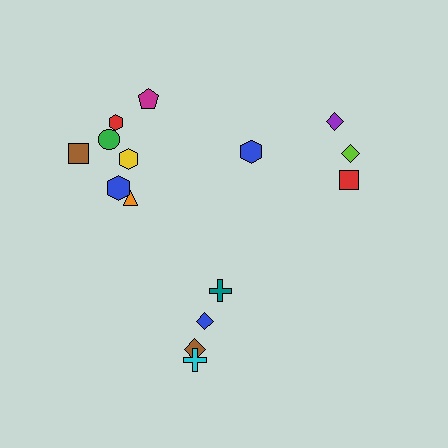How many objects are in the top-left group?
There are 7 objects.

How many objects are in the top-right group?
There are 4 objects.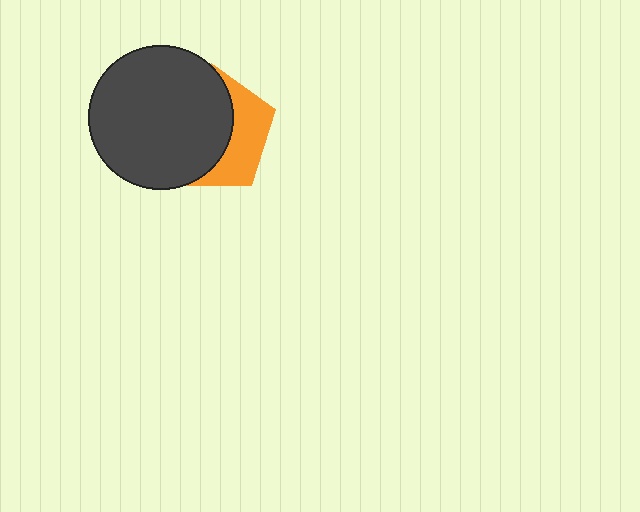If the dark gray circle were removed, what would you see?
You would see the complete orange pentagon.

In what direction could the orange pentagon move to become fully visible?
The orange pentagon could move right. That would shift it out from behind the dark gray circle entirely.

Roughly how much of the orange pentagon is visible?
A small part of it is visible (roughly 37%).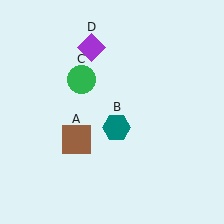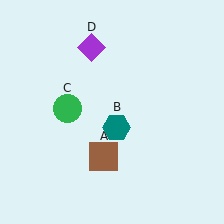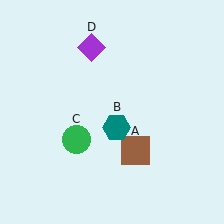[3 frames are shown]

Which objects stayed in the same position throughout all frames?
Teal hexagon (object B) and purple diamond (object D) remained stationary.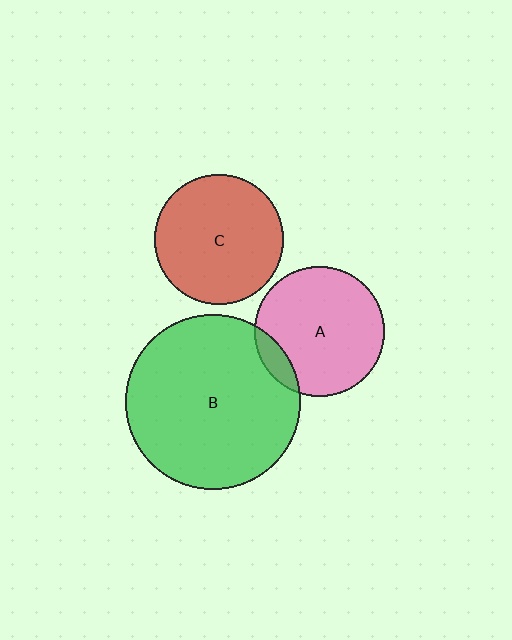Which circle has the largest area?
Circle B (green).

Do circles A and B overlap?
Yes.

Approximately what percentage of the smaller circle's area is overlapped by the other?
Approximately 10%.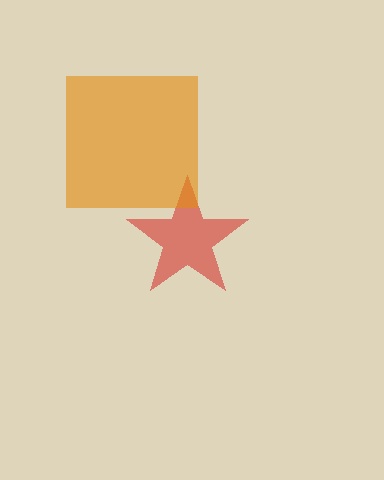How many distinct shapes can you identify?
There are 2 distinct shapes: a red star, an orange square.